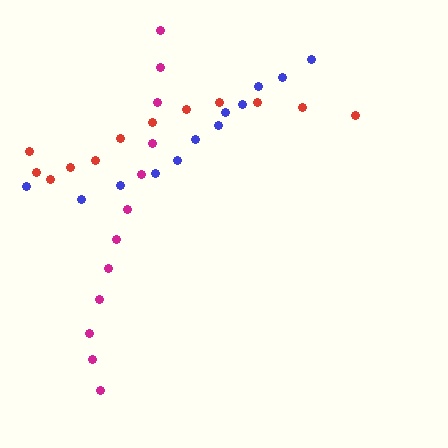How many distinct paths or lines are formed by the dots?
There are 3 distinct paths.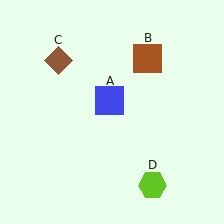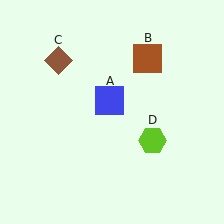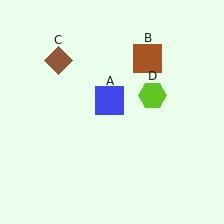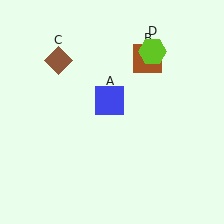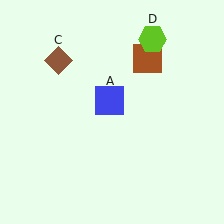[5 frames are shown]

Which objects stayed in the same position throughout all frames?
Blue square (object A) and brown square (object B) and brown diamond (object C) remained stationary.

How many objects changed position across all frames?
1 object changed position: lime hexagon (object D).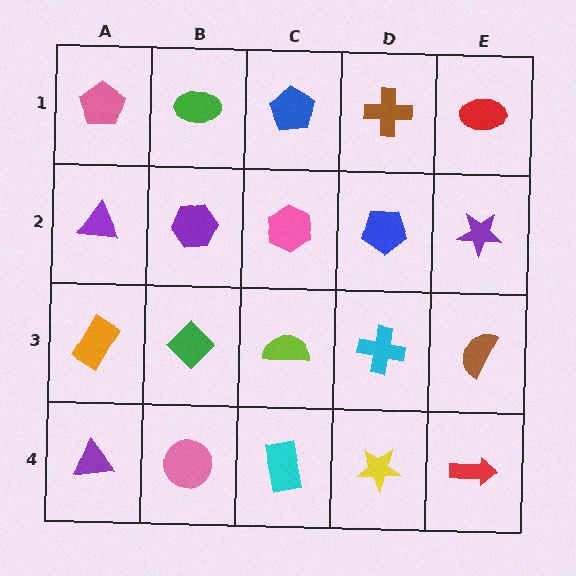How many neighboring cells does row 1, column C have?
3.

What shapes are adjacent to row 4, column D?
A cyan cross (row 3, column D), a cyan rectangle (row 4, column C), a red arrow (row 4, column E).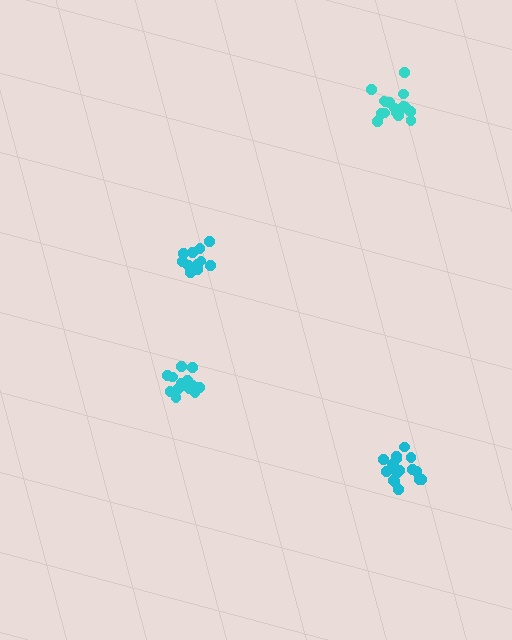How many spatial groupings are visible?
There are 4 spatial groupings.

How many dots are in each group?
Group 1: 11 dots, Group 2: 17 dots, Group 3: 15 dots, Group 4: 17 dots (60 total).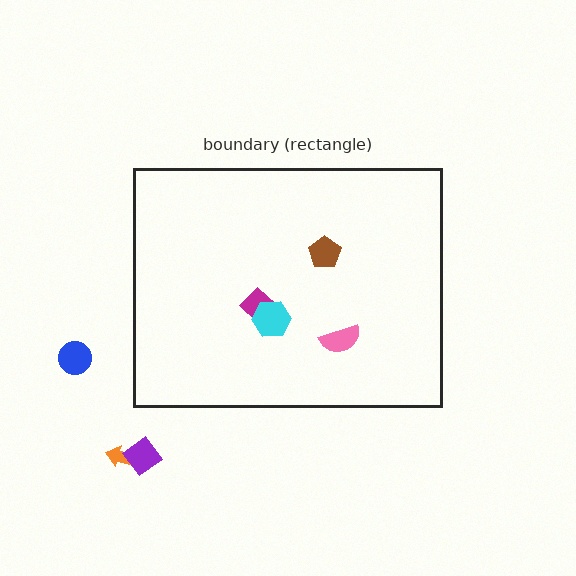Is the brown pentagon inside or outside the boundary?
Inside.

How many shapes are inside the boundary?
4 inside, 3 outside.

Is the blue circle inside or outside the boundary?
Outside.